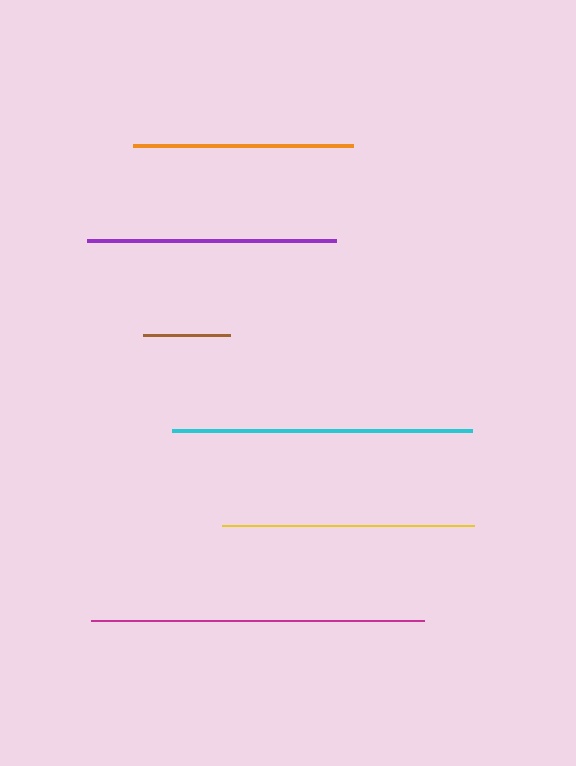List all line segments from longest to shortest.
From longest to shortest: magenta, cyan, yellow, purple, orange, brown.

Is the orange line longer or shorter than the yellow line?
The yellow line is longer than the orange line.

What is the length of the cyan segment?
The cyan segment is approximately 300 pixels long.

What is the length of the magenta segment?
The magenta segment is approximately 333 pixels long.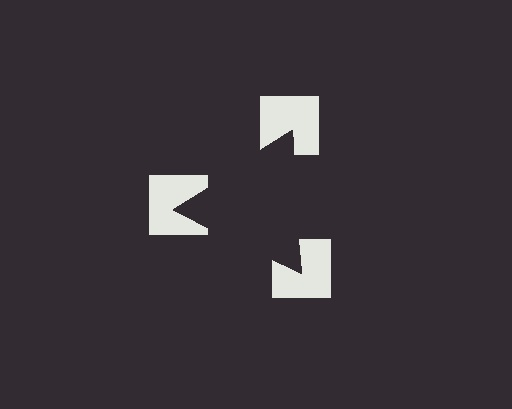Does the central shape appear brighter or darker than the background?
It typically appears slightly darker than the background, even though no actual brightness change is drawn.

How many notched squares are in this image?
There are 3 — one at each vertex of the illusory triangle.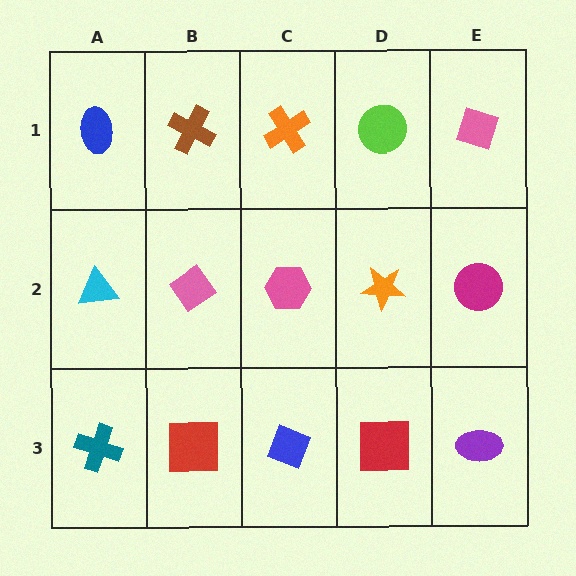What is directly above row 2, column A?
A blue ellipse.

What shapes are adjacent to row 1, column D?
An orange star (row 2, column D), an orange cross (row 1, column C), a pink diamond (row 1, column E).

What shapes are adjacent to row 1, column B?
A pink diamond (row 2, column B), a blue ellipse (row 1, column A), an orange cross (row 1, column C).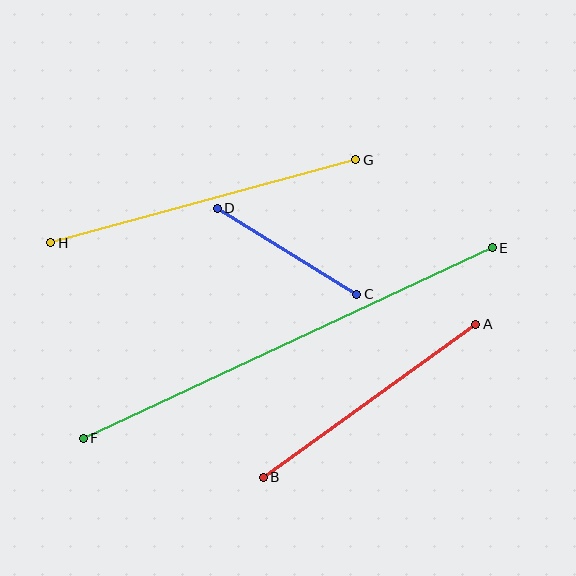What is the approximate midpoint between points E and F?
The midpoint is at approximately (288, 343) pixels.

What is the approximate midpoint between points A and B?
The midpoint is at approximately (369, 401) pixels.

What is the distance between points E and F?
The distance is approximately 451 pixels.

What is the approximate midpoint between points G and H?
The midpoint is at approximately (203, 201) pixels.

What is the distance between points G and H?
The distance is approximately 316 pixels.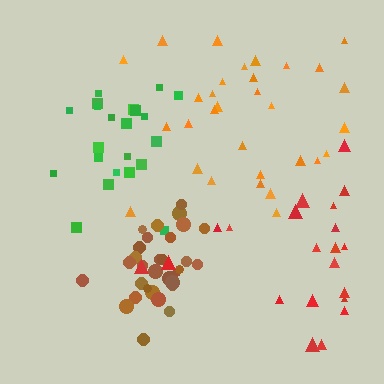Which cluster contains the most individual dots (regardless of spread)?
Brown (32).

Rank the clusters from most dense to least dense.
brown, green, orange, red.